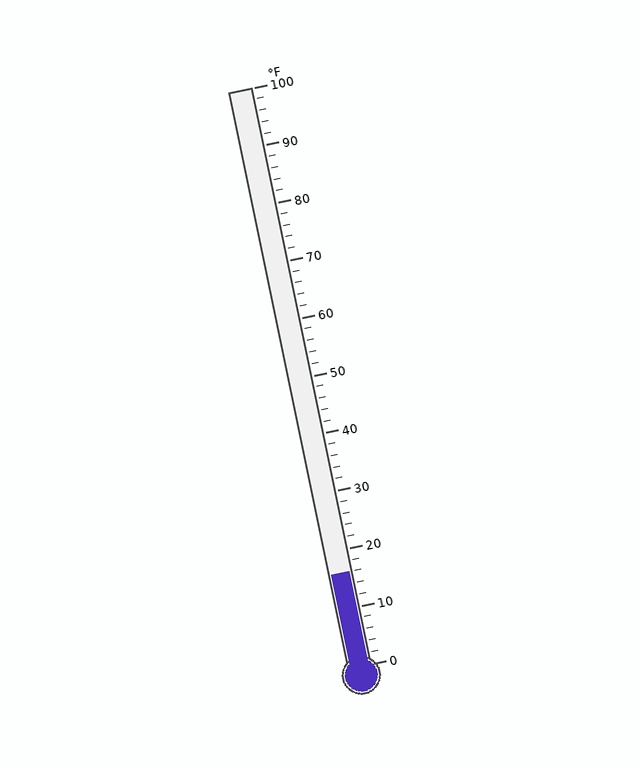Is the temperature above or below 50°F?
The temperature is below 50°F.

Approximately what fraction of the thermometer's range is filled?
The thermometer is filled to approximately 15% of its range.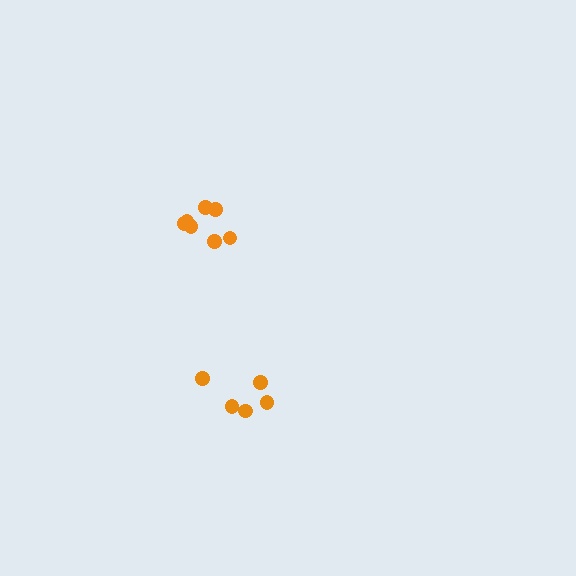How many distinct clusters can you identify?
There are 2 distinct clusters.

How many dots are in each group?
Group 1: 5 dots, Group 2: 7 dots (12 total).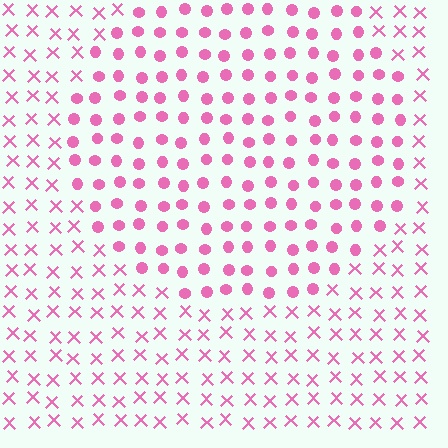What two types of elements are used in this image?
The image uses circles inside the circle region and X marks outside it.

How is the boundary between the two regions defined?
The boundary is defined by a change in element shape: circles inside vs. X marks outside. All elements share the same color and spacing.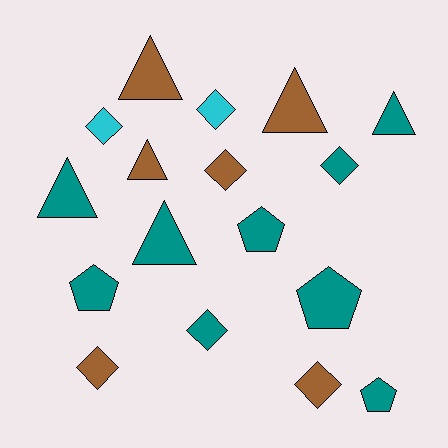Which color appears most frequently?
Teal, with 9 objects.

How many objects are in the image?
There are 17 objects.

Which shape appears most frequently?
Diamond, with 7 objects.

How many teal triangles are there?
There are 3 teal triangles.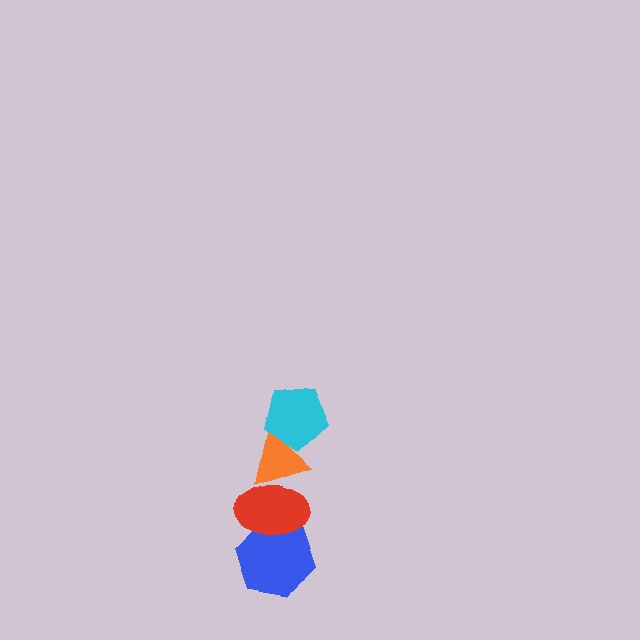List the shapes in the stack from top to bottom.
From top to bottom: the cyan pentagon, the orange triangle, the red ellipse, the blue hexagon.